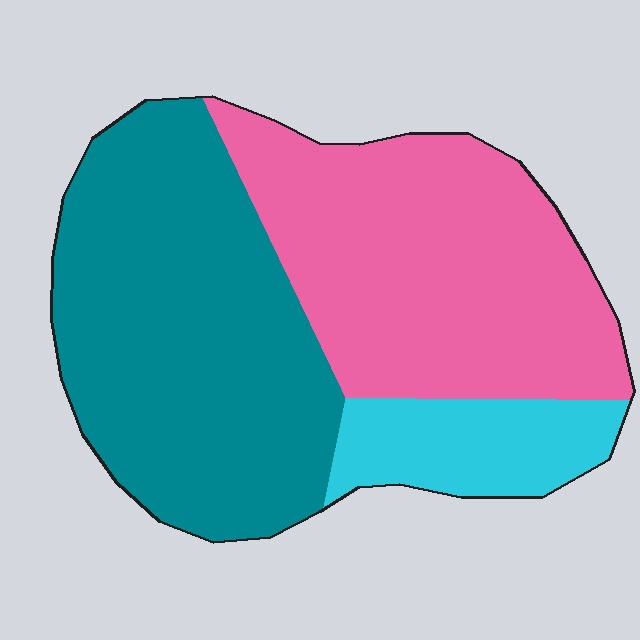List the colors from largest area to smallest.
From largest to smallest: teal, pink, cyan.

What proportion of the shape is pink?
Pink covers about 40% of the shape.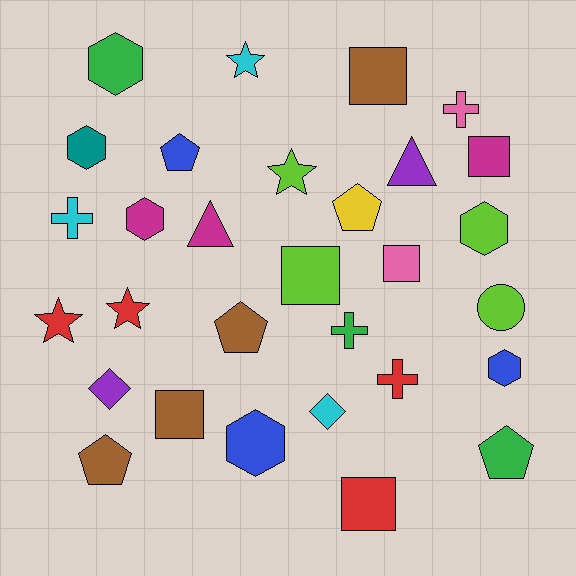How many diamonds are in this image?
There are 2 diamonds.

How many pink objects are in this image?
There are 2 pink objects.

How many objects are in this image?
There are 30 objects.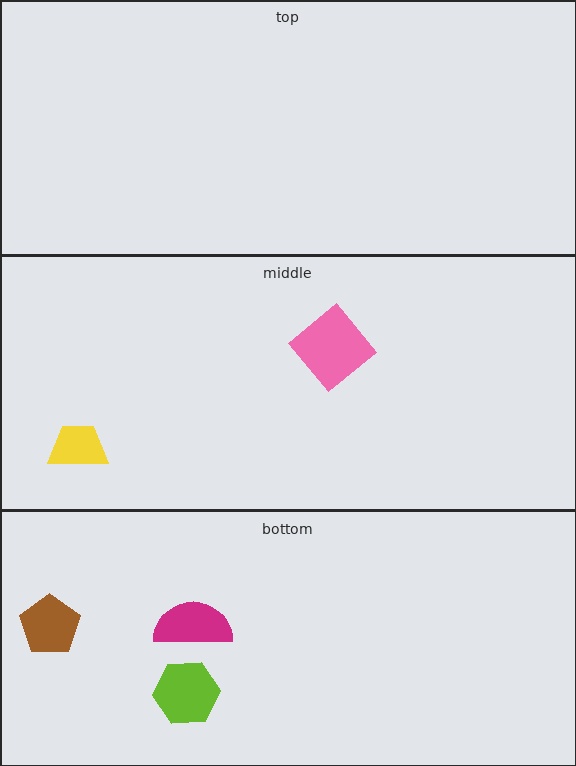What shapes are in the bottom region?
The magenta semicircle, the lime hexagon, the brown pentagon.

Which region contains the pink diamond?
The middle region.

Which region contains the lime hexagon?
The bottom region.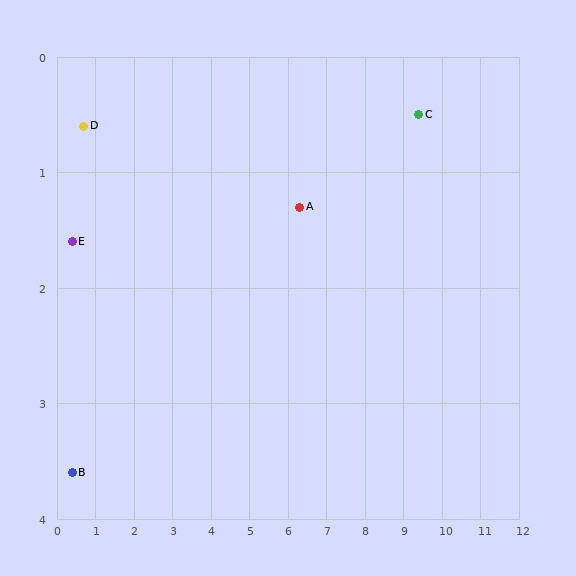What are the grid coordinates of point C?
Point C is at approximately (9.4, 0.5).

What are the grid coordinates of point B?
Point B is at approximately (0.4, 3.6).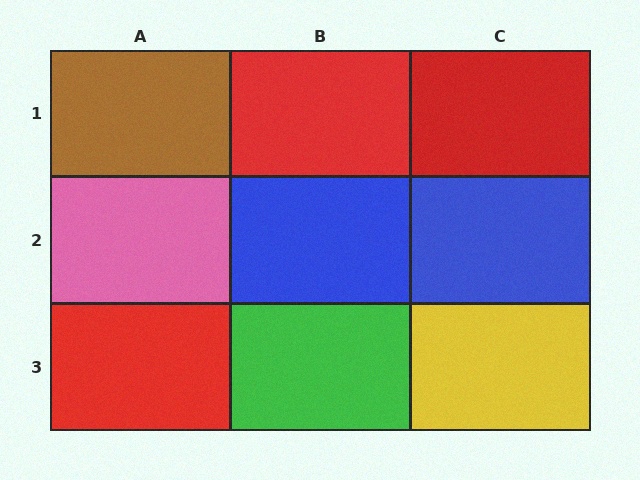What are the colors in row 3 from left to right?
Red, green, yellow.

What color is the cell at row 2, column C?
Blue.